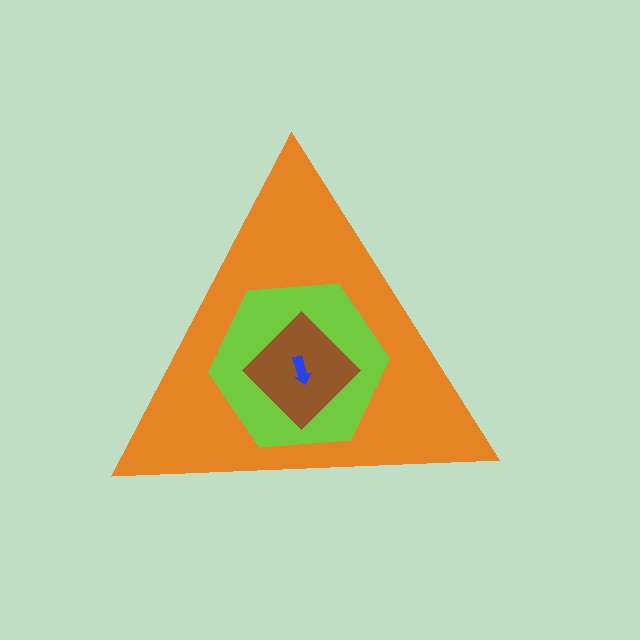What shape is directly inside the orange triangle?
The lime hexagon.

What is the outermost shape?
The orange triangle.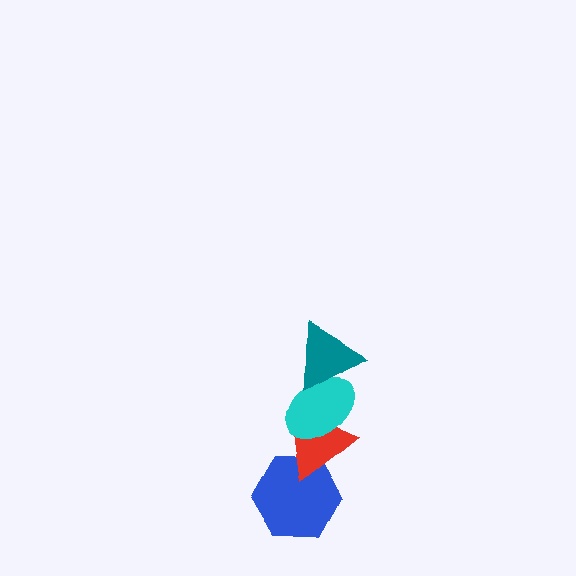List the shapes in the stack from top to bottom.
From top to bottom: the teal triangle, the cyan ellipse, the red triangle, the blue hexagon.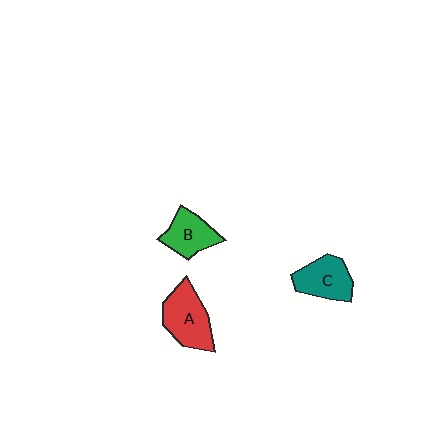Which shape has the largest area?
Shape A (red).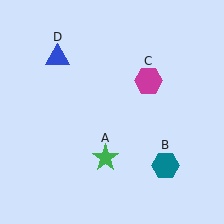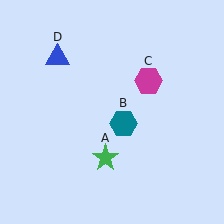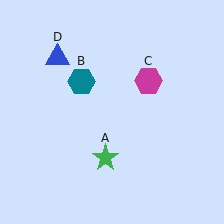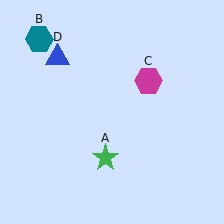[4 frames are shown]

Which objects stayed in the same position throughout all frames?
Green star (object A) and magenta hexagon (object C) and blue triangle (object D) remained stationary.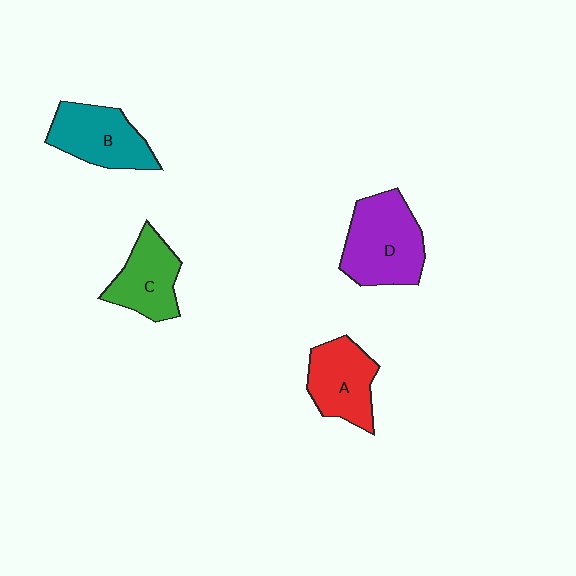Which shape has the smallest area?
Shape C (green).